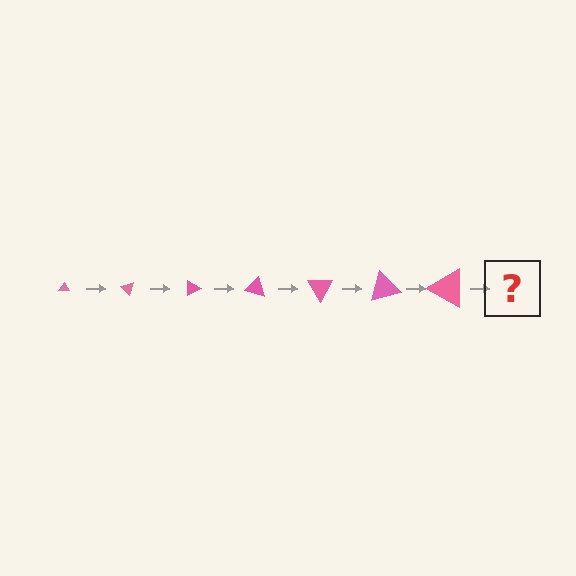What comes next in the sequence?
The next element should be a triangle, larger than the previous one and rotated 315 degrees from the start.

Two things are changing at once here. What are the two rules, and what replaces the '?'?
The two rules are that the triangle grows larger each step and it rotates 45 degrees each step. The '?' should be a triangle, larger than the previous one and rotated 315 degrees from the start.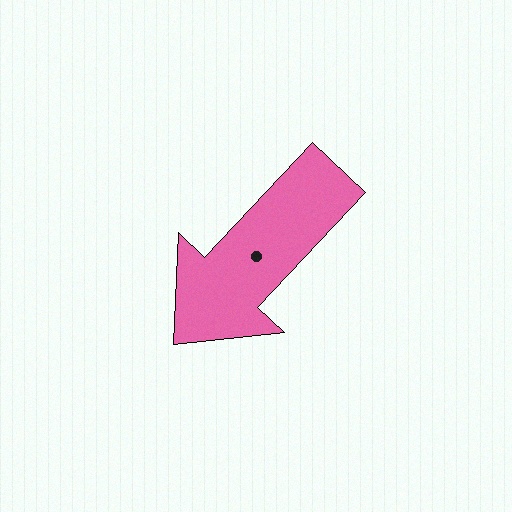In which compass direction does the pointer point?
Southwest.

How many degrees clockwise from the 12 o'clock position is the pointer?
Approximately 223 degrees.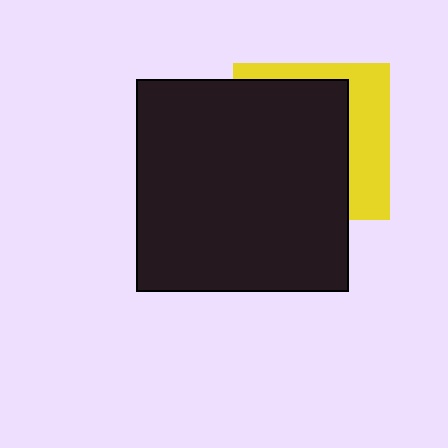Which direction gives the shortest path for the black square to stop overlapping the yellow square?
Moving left gives the shortest separation.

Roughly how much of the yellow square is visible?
A small part of it is visible (roughly 33%).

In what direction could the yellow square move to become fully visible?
The yellow square could move right. That would shift it out from behind the black square entirely.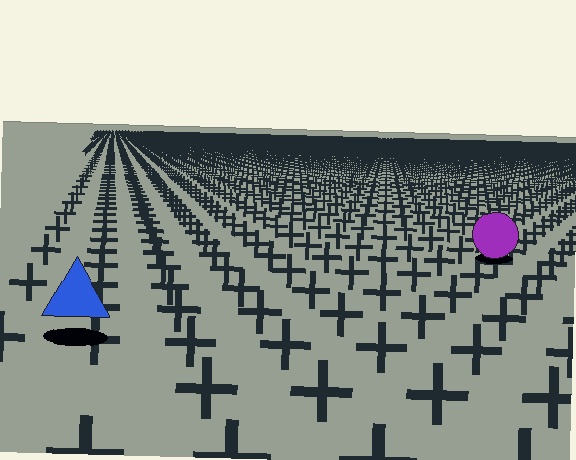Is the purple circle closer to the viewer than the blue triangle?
No. The blue triangle is closer — you can tell from the texture gradient: the ground texture is coarser near it.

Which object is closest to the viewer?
The blue triangle is closest. The texture marks near it are larger and more spread out.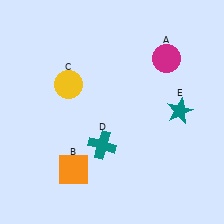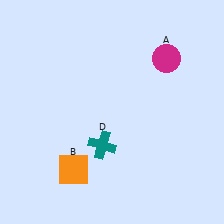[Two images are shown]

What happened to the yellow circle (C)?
The yellow circle (C) was removed in Image 2. It was in the top-left area of Image 1.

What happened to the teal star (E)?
The teal star (E) was removed in Image 2. It was in the top-right area of Image 1.